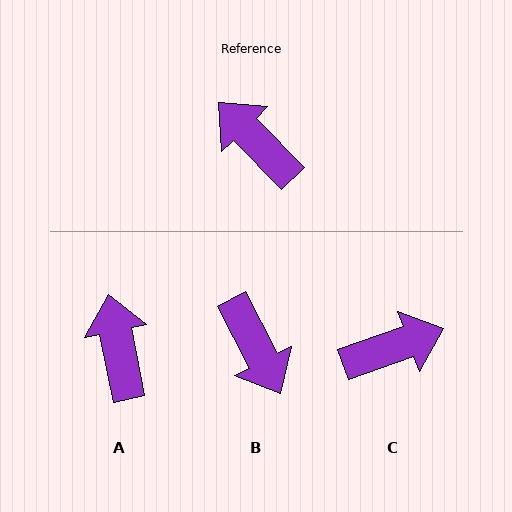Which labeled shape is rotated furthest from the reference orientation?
B, about 163 degrees away.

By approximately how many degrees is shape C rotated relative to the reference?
Approximately 115 degrees clockwise.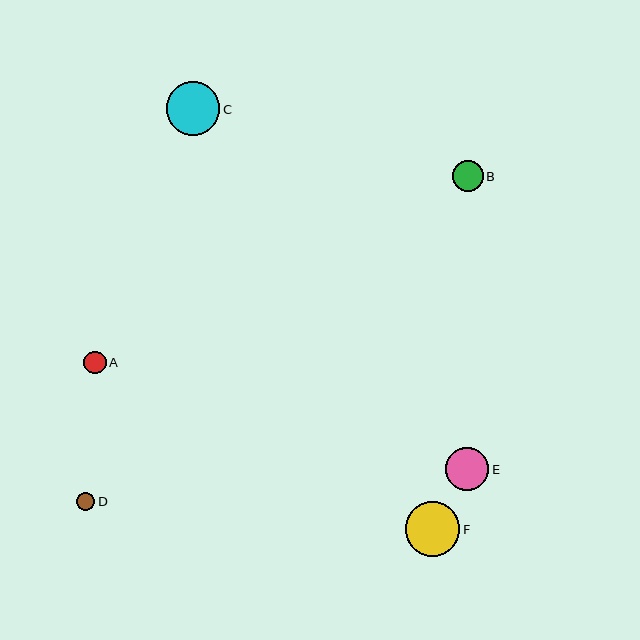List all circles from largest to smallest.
From largest to smallest: F, C, E, B, A, D.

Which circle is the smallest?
Circle D is the smallest with a size of approximately 18 pixels.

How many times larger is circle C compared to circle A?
Circle C is approximately 2.4 times the size of circle A.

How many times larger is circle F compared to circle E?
Circle F is approximately 1.3 times the size of circle E.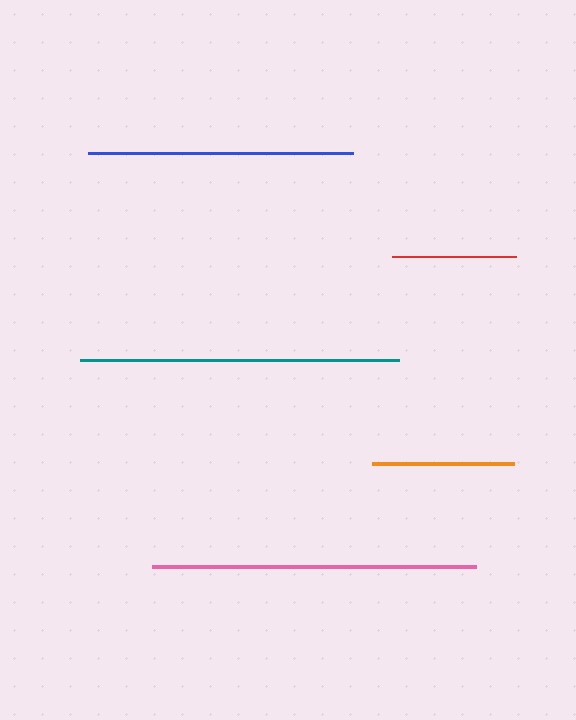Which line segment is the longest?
The pink line is the longest at approximately 325 pixels.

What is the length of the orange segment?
The orange segment is approximately 142 pixels long.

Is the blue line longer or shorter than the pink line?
The pink line is longer than the blue line.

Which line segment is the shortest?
The red line is the shortest at approximately 123 pixels.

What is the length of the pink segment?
The pink segment is approximately 325 pixels long.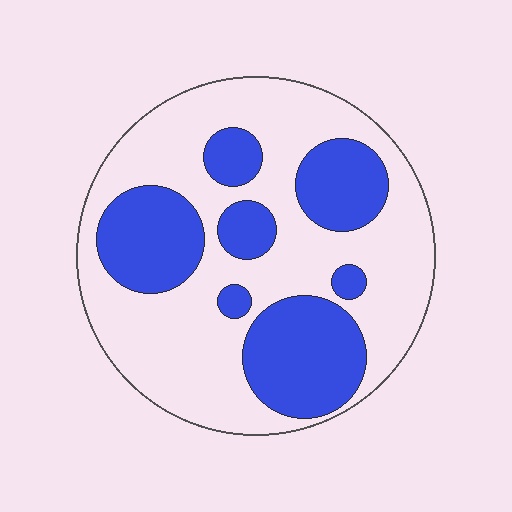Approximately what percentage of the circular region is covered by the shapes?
Approximately 35%.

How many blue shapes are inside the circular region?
7.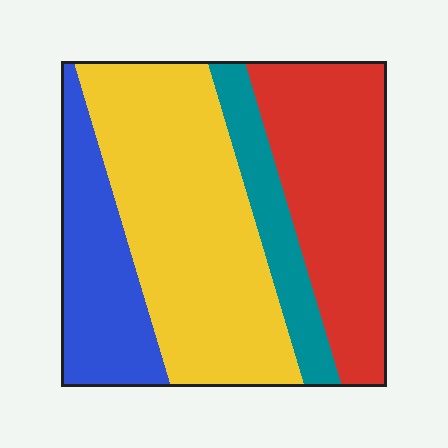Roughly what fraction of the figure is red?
Red takes up between a quarter and a half of the figure.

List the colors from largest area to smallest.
From largest to smallest: yellow, red, blue, teal.